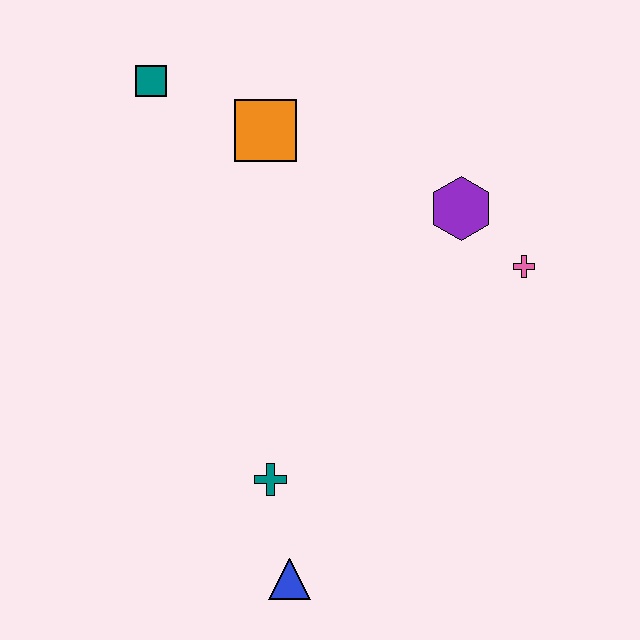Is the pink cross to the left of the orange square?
No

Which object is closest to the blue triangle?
The teal cross is closest to the blue triangle.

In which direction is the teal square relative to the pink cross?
The teal square is to the left of the pink cross.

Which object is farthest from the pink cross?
The teal square is farthest from the pink cross.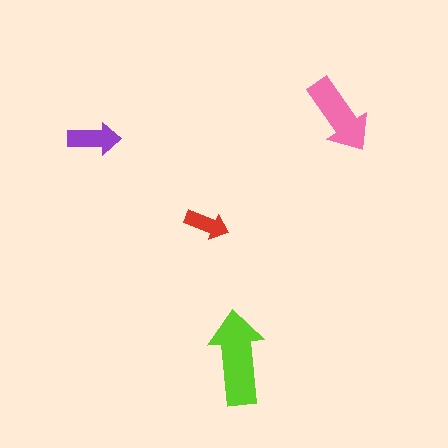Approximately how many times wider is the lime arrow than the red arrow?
About 2 times wider.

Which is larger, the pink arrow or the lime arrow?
The lime one.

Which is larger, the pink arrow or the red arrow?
The pink one.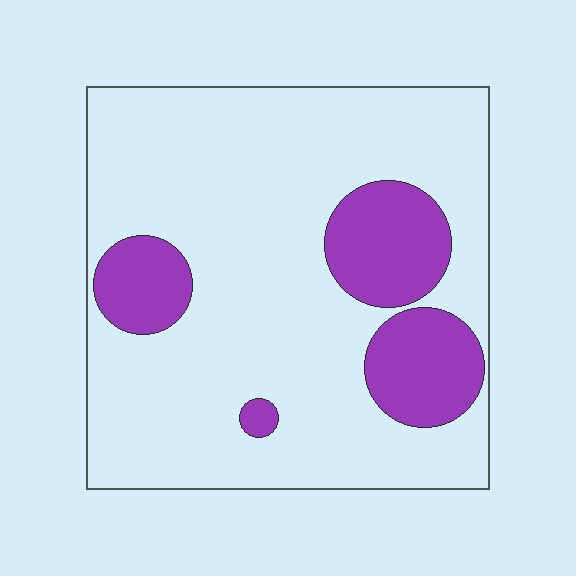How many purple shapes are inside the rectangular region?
4.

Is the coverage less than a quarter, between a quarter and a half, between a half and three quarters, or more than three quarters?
Less than a quarter.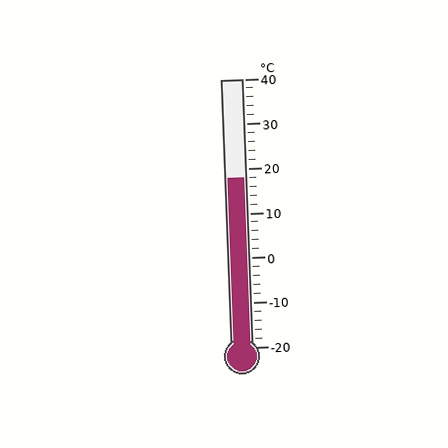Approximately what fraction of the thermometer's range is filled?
The thermometer is filled to approximately 65% of its range.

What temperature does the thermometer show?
The thermometer shows approximately 18°C.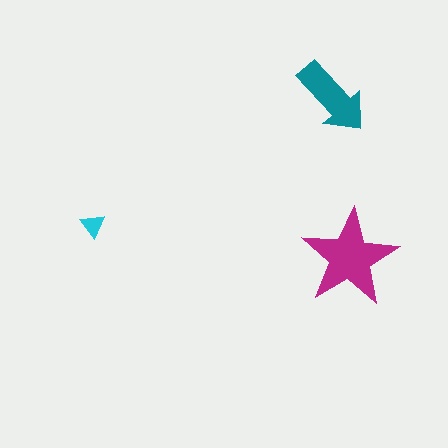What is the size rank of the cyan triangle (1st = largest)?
3rd.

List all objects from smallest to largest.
The cyan triangle, the teal arrow, the magenta star.